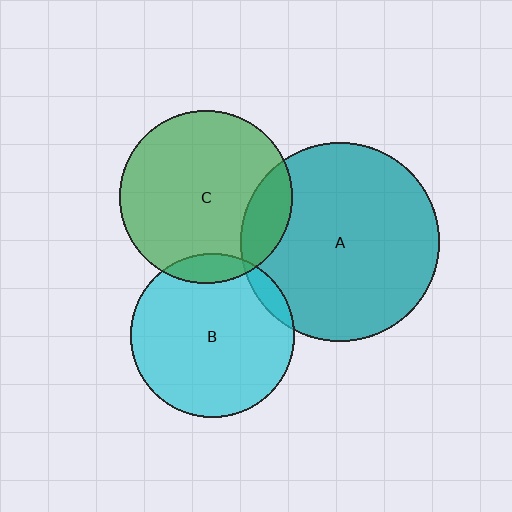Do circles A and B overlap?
Yes.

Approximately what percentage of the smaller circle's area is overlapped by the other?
Approximately 5%.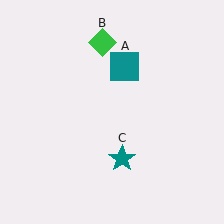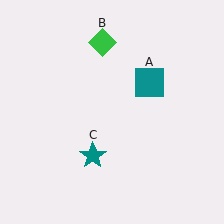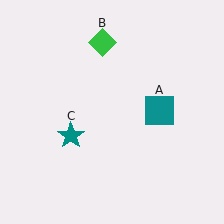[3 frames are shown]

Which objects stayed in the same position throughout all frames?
Green diamond (object B) remained stationary.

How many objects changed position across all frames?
2 objects changed position: teal square (object A), teal star (object C).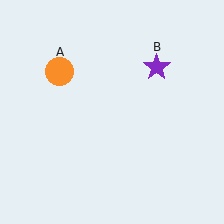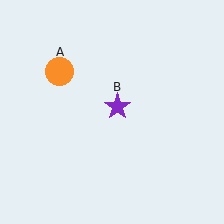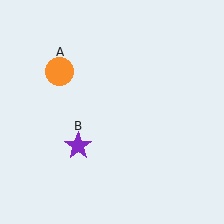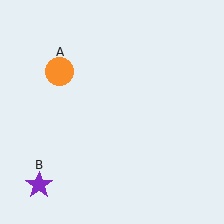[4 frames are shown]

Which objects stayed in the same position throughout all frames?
Orange circle (object A) remained stationary.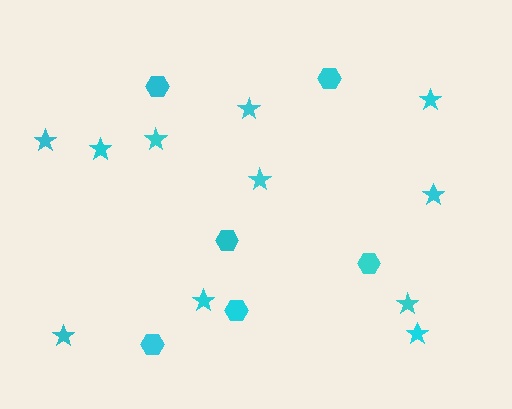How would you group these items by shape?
There are 2 groups: one group of stars (11) and one group of hexagons (6).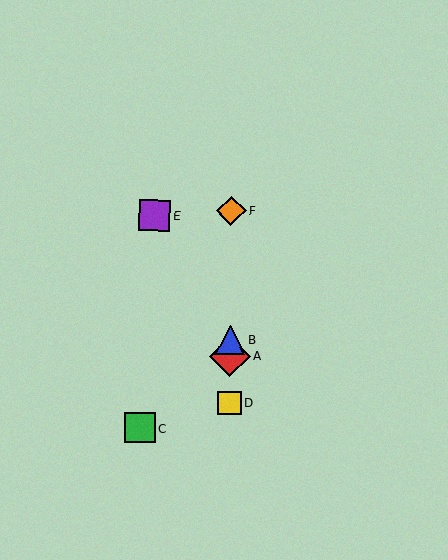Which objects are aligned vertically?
Objects A, B, D, F are aligned vertically.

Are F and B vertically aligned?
Yes, both are at x≈231.